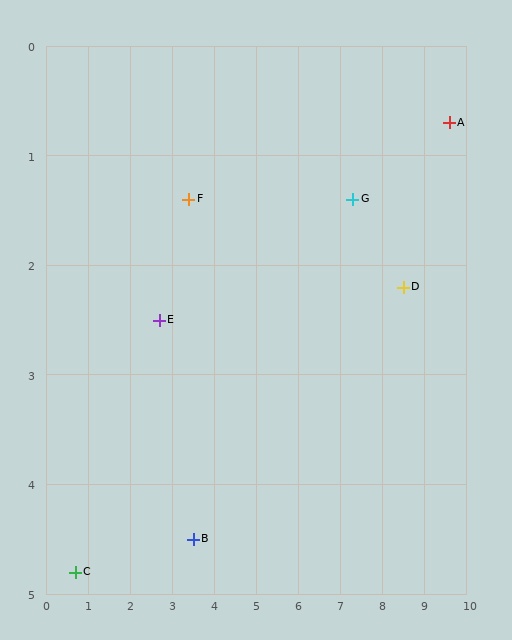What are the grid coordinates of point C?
Point C is at approximately (0.7, 4.8).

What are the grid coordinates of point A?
Point A is at approximately (9.6, 0.7).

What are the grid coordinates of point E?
Point E is at approximately (2.7, 2.5).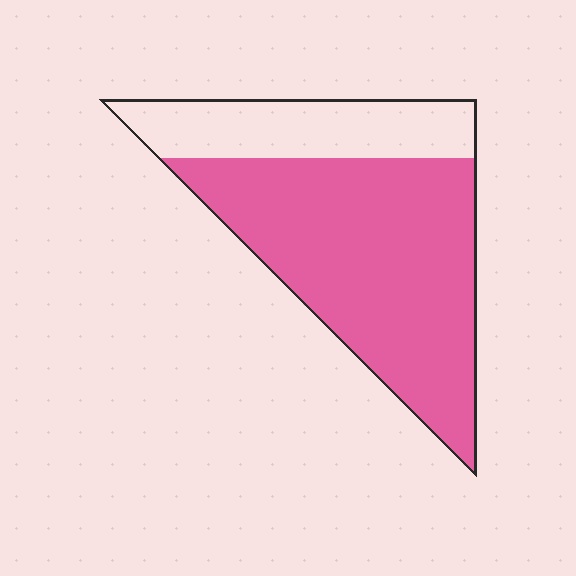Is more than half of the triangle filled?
Yes.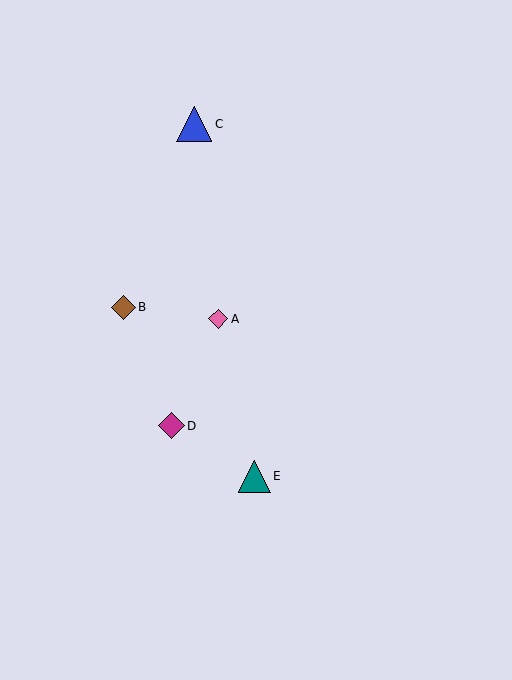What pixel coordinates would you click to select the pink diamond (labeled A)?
Click at (218, 319) to select the pink diamond A.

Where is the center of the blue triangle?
The center of the blue triangle is at (194, 124).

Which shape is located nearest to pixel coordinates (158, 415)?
The magenta diamond (labeled D) at (171, 426) is nearest to that location.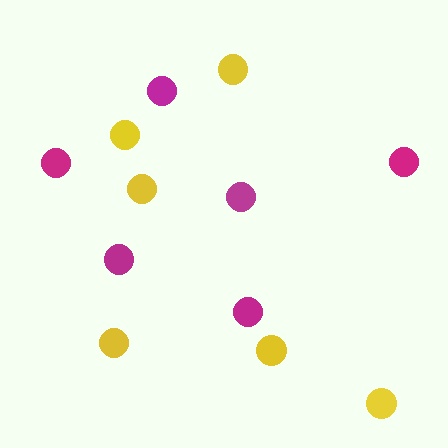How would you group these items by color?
There are 2 groups: one group of magenta circles (6) and one group of yellow circles (6).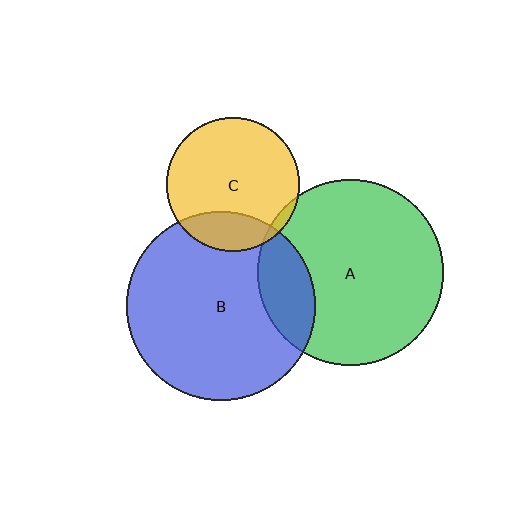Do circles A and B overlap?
Yes.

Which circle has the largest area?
Circle B (blue).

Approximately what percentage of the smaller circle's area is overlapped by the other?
Approximately 20%.